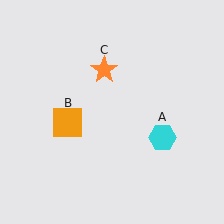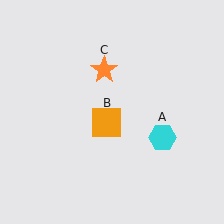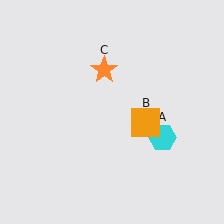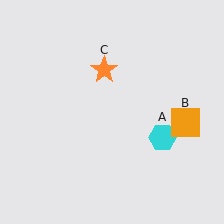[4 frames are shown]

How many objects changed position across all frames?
1 object changed position: orange square (object B).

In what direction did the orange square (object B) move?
The orange square (object B) moved right.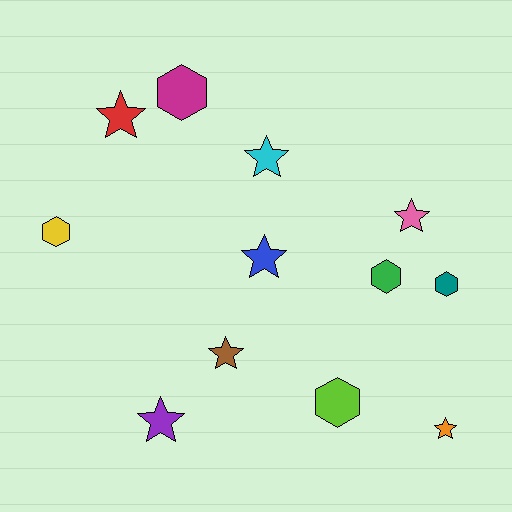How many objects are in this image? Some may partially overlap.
There are 12 objects.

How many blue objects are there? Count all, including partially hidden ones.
There is 1 blue object.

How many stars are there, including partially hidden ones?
There are 7 stars.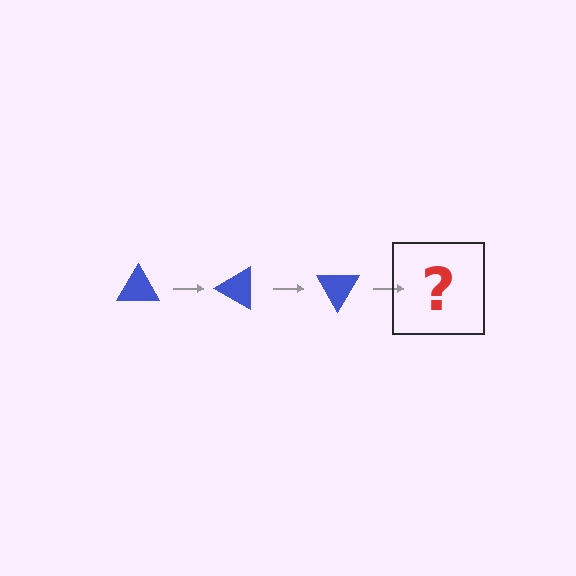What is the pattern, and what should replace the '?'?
The pattern is that the triangle rotates 30 degrees each step. The '?' should be a blue triangle rotated 90 degrees.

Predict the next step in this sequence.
The next step is a blue triangle rotated 90 degrees.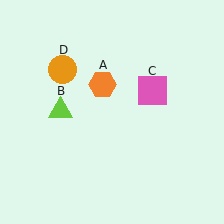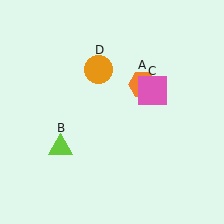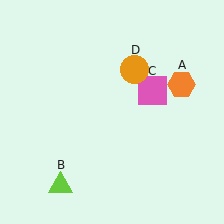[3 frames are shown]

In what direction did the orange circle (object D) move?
The orange circle (object D) moved right.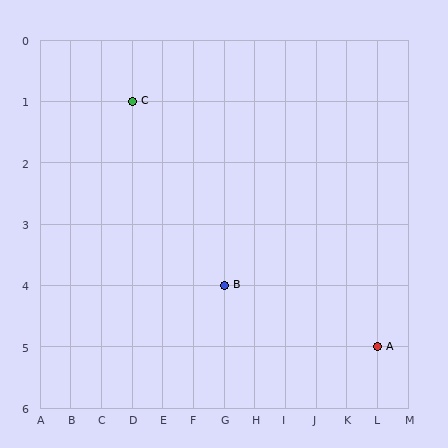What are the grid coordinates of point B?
Point B is at grid coordinates (G, 4).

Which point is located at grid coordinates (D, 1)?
Point C is at (D, 1).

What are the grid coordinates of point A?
Point A is at grid coordinates (L, 5).